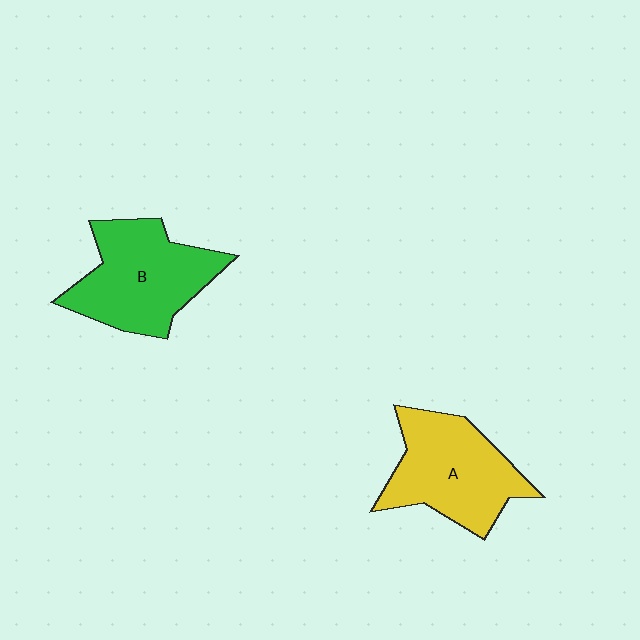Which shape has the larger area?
Shape B (green).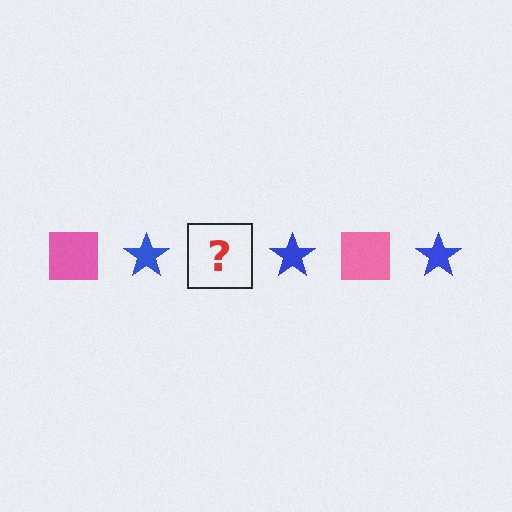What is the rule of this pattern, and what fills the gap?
The rule is that the pattern alternates between pink square and blue star. The gap should be filled with a pink square.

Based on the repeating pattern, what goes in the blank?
The blank should be a pink square.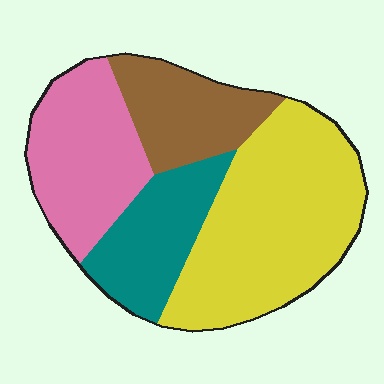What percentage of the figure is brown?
Brown takes up less than a quarter of the figure.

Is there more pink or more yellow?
Yellow.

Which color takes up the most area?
Yellow, at roughly 40%.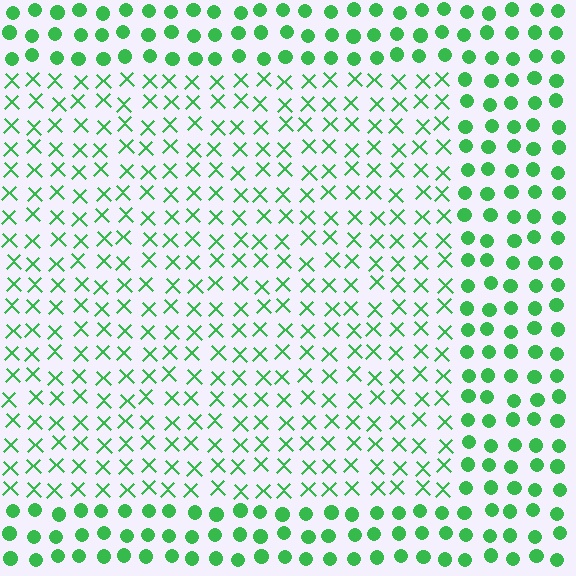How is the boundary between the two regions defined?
The boundary is defined by a change in element shape: X marks inside vs. circles outside. All elements share the same color and spacing.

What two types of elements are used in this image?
The image uses X marks inside the rectangle region and circles outside it.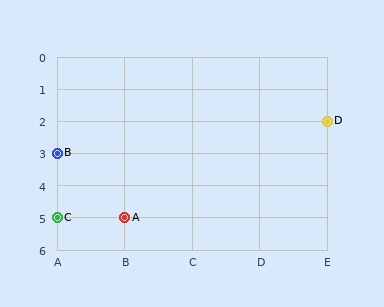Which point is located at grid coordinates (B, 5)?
Point A is at (B, 5).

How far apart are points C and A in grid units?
Points C and A are 1 column apart.